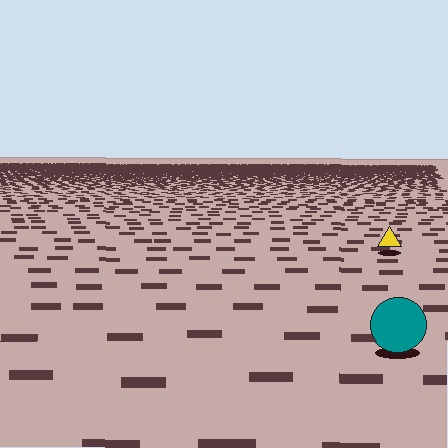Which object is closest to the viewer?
The teal circle is closest. The texture marks near it are larger and more spread out.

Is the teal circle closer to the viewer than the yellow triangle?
Yes. The teal circle is closer — you can tell from the texture gradient: the ground texture is coarser near it.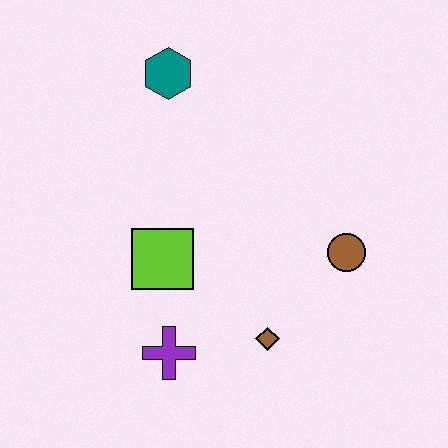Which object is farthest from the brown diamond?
The teal hexagon is farthest from the brown diamond.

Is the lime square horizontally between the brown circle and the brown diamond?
No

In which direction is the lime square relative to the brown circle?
The lime square is to the left of the brown circle.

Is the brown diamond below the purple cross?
No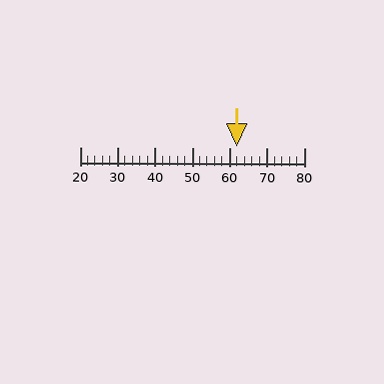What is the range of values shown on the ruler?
The ruler shows values from 20 to 80.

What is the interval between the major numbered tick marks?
The major tick marks are spaced 10 units apart.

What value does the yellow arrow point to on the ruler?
The yellow arrow points to approximately 62.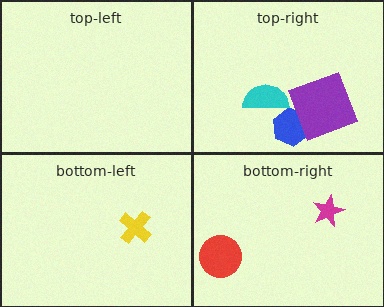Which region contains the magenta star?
The bottom-right region.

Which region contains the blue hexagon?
The top-right region.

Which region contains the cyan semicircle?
The top-right region.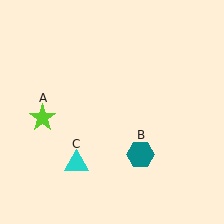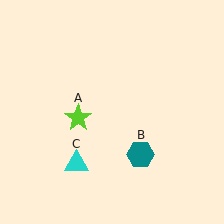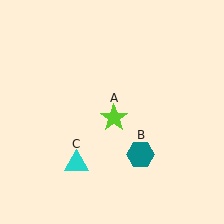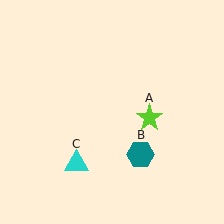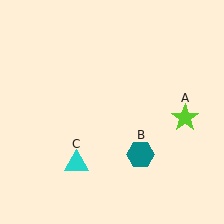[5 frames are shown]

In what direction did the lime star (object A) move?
The lime star (object A) moved right.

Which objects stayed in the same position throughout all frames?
Teal hexagon (object B) and cyan triangle (object C) remained stationary.